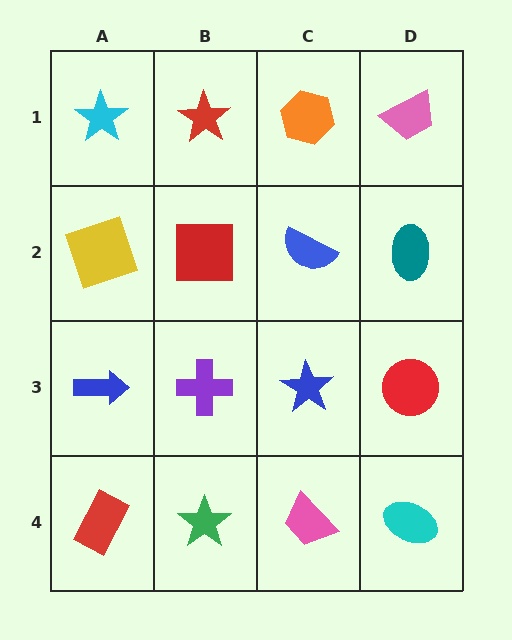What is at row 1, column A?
A cyan star.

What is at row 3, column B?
A purple cross.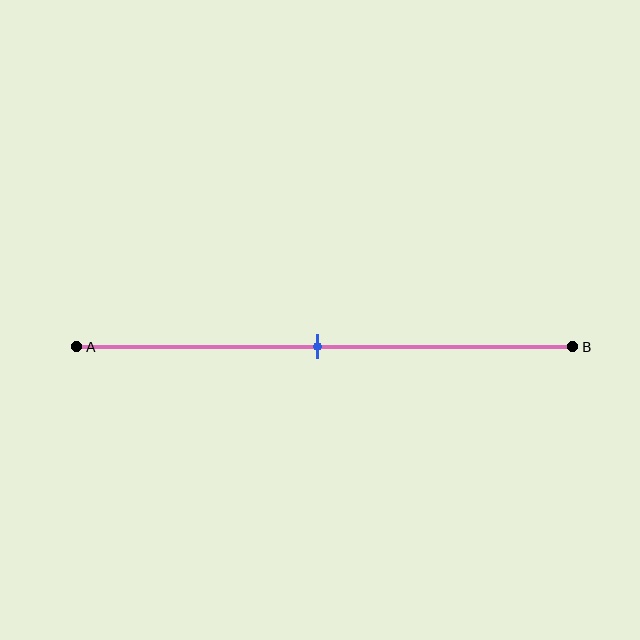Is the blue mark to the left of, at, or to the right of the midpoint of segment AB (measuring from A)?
The blue mark is approximately at the midpoint of segment AB.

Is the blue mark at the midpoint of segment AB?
Yes, the mark is approximately at the midpoint.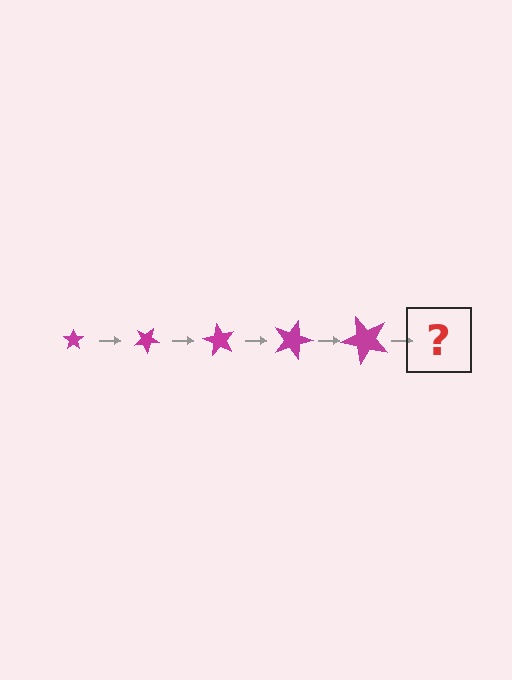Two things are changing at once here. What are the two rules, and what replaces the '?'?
The two rules are that the star grows larger each step and it rotates 30 degrees each step. The '?' should be a star, larger than the previous one and rotated 150 degrees from the start.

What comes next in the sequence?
The next element should be a star, larger than the previous one and rotated 150 degrees from the start.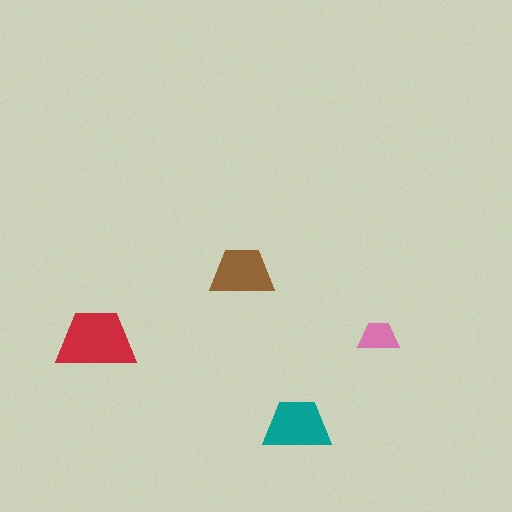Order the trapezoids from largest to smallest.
the red one, the teal one, the brown one, the pink one.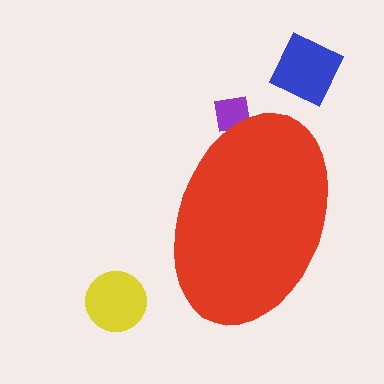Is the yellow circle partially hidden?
No, the yellow circle is fully visible.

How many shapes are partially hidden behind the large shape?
1 shape is partially hidden.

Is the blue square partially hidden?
No, the blue square is fully visible.